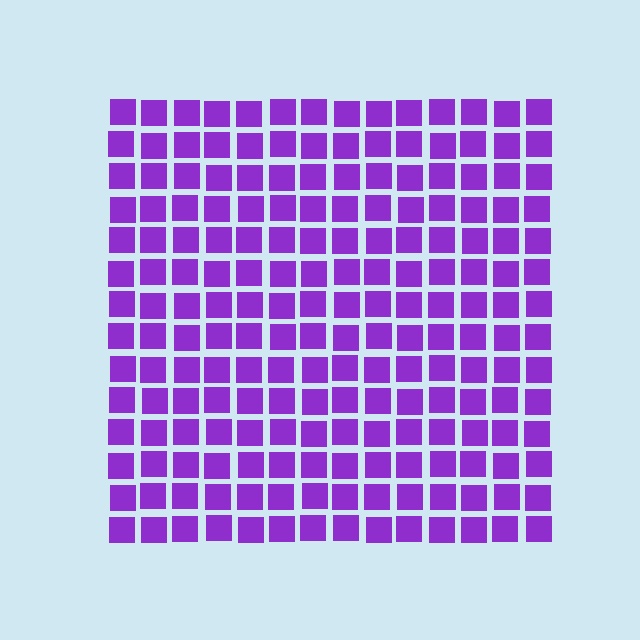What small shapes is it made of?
It is made of small squares.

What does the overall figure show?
The overall figure shows a square.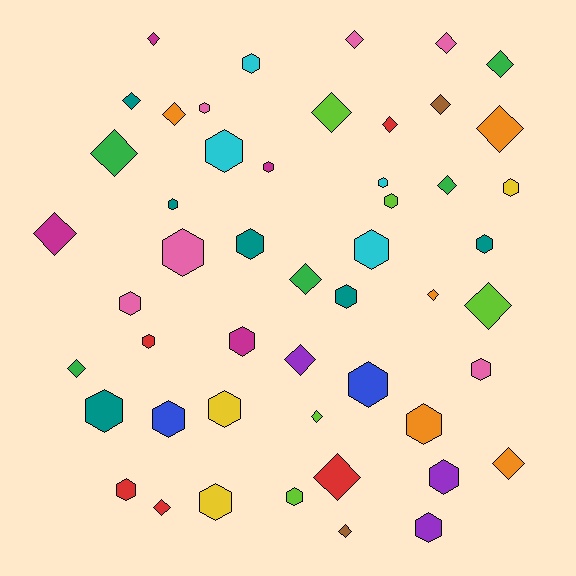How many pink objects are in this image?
There are 6 pink objects.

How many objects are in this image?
There are 50 objects.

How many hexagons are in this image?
There are 27 hexagons.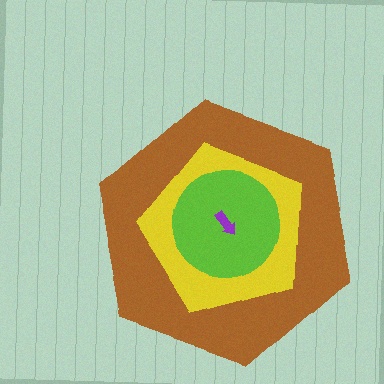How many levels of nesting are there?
4.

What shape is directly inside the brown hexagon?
The yellow pentagon.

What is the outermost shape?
The brown hexagon.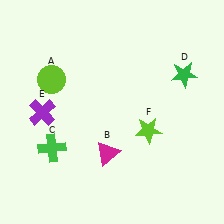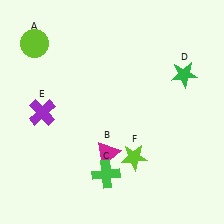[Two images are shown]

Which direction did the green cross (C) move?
The green cross (C) moved right.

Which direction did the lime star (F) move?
The lime star (F) moved down.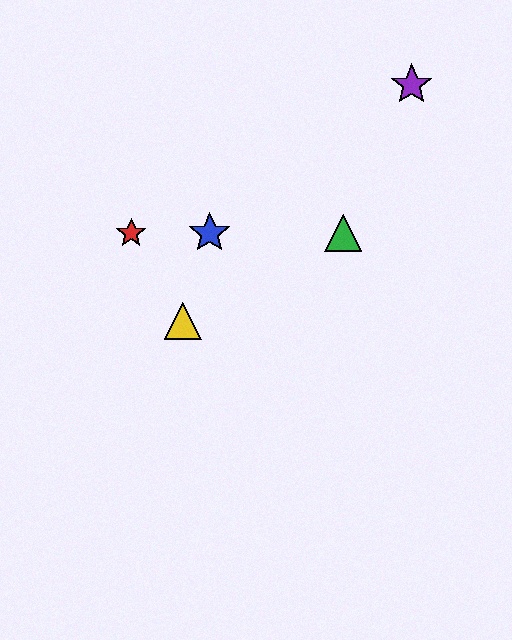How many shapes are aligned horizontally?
3 shapes (the red star, the blue star, the green triangle) are aligned horizontally.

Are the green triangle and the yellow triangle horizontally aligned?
No, the green triangle is at y≈233 and the yellow triangle is at y≈321.